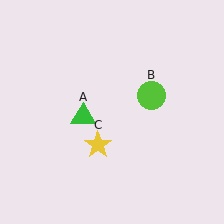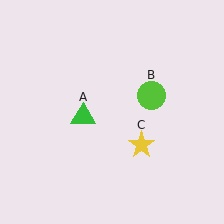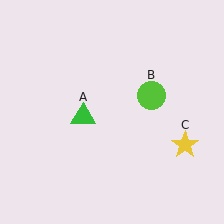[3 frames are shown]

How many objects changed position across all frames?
1 object changed position: yellow star (object C).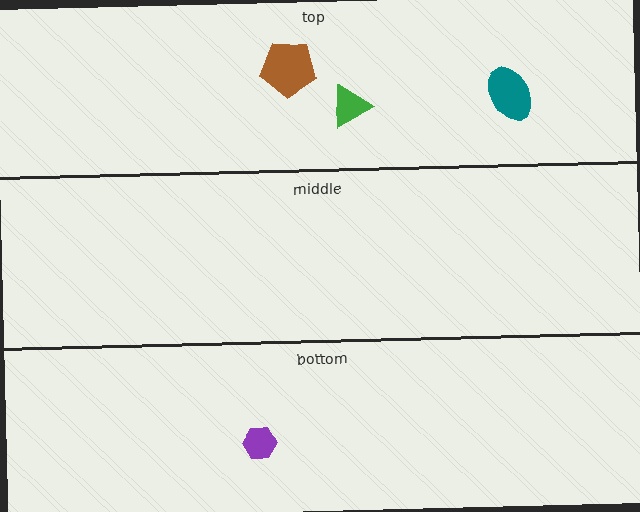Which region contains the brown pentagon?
The top region.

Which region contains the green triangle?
The top region.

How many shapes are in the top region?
3.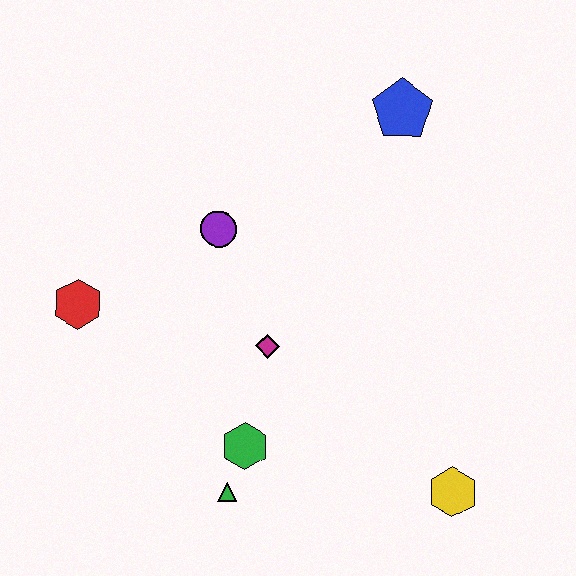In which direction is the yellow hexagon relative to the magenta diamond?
The yellow hexagon is to the right of the magenta diamond.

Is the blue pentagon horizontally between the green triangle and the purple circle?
No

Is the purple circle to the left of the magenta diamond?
Yes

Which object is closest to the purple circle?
The magenta diamond is closest to the purple circle.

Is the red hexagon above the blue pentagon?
No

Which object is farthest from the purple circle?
The yellow hexagon is farthest from the purple circle.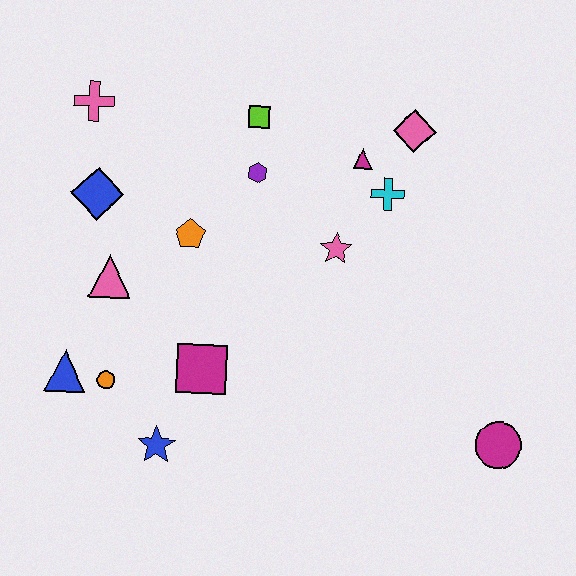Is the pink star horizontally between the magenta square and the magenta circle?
Yes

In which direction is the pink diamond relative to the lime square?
The pink diamond is to the right of the lime square.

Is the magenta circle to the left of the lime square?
No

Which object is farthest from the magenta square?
The pink diamond is farthest from the magenta square.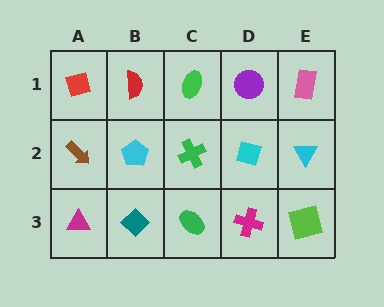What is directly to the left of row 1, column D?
A green ellipse.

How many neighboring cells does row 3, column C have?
3.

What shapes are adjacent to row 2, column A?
A red diamond (row 1, column A), a magenta triangle (row 3, column A), a cyan pentagon (row 2, column B).